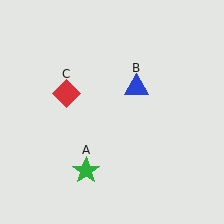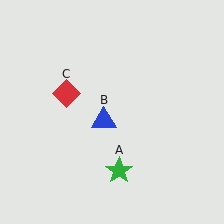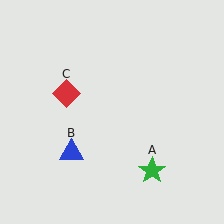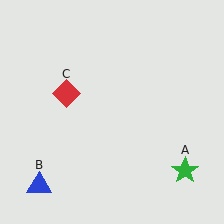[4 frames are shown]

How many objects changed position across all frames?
2 objects changed position: green star (object A), blue triangle (object B).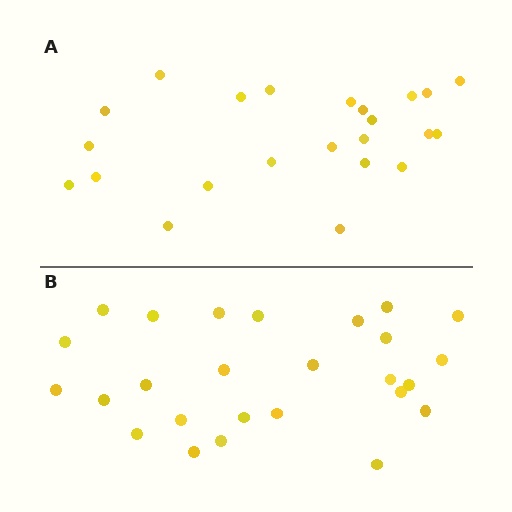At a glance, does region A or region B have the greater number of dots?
Region B (the bottom region) has more dots.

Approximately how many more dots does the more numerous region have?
Region B has just a few more — roughly 2 or 3 more dots than region A.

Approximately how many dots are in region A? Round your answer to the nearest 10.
About 20 dots. (The exact count is 23, which rounds to 20.)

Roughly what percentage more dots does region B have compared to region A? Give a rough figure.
About 15% more.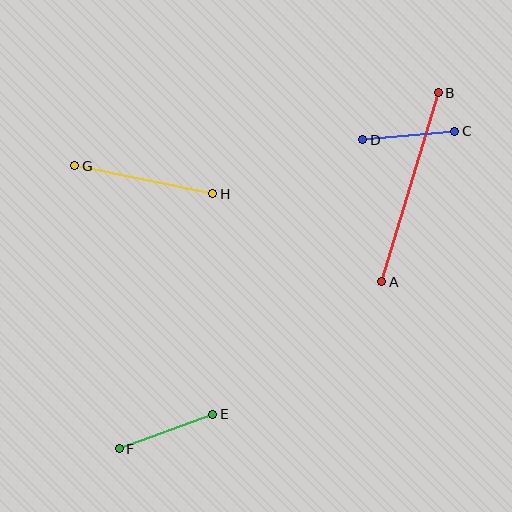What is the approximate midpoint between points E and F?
The midpoint is at approximately (166, 432) pixels.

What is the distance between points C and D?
The distance is approximately 92 pixels.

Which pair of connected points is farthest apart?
Points A and B are farthest apart.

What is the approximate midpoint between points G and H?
The midpoint is at approximately (144, 180) pixels.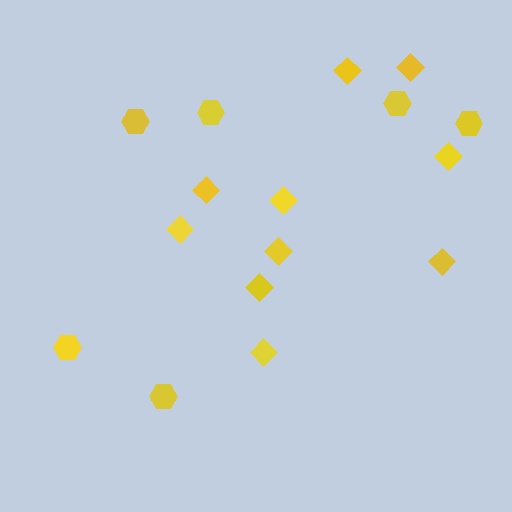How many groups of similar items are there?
There are 2 groups: one group of diamonds (10) and one group of hexagons (6).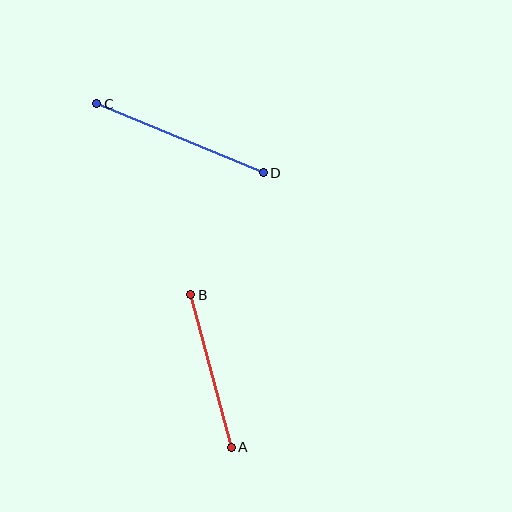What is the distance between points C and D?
The distance is approximately 180 pixels.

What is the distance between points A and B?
The distance is approximately 158 pixels.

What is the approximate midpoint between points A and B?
The midpoint is at approximately (211, 371) pixels.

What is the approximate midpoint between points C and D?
The midpoint is at approximately (180, 138) pixels.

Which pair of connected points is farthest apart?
Points C and D are farthest apart.